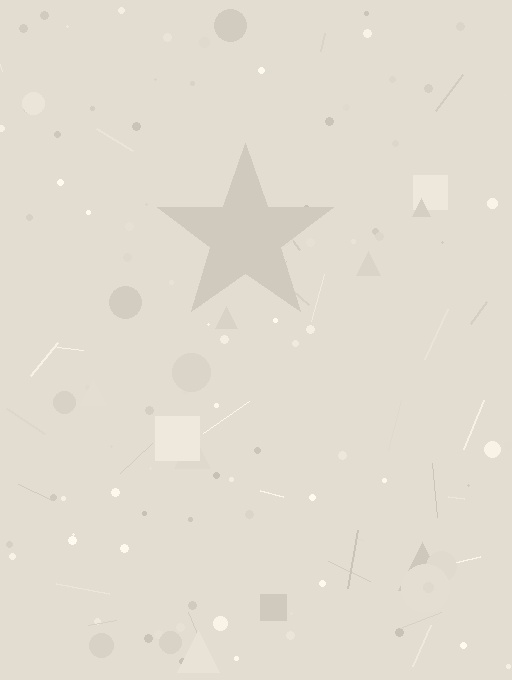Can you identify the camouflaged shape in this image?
The camouflaged shape is a star.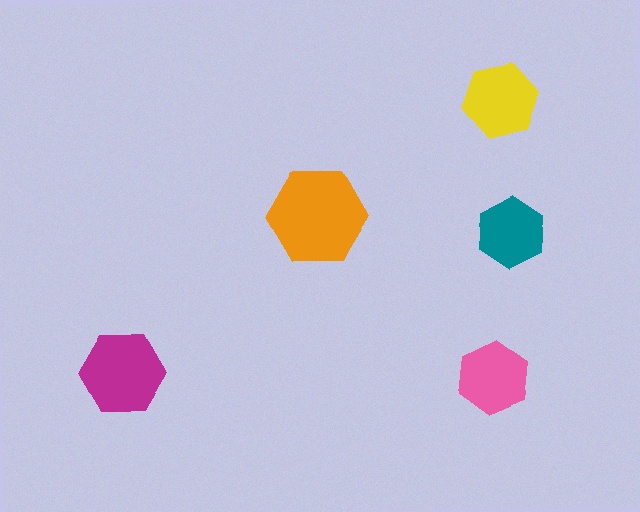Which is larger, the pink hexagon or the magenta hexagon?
The magenta one.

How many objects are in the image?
There are 5 objects in the image.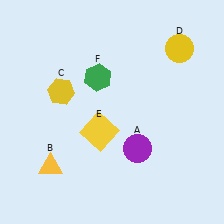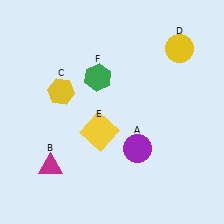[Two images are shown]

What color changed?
The triangle (B) changed from yellow in Image 1 to magenta in Image 2.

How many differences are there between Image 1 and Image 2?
There is 1 difference between the two images.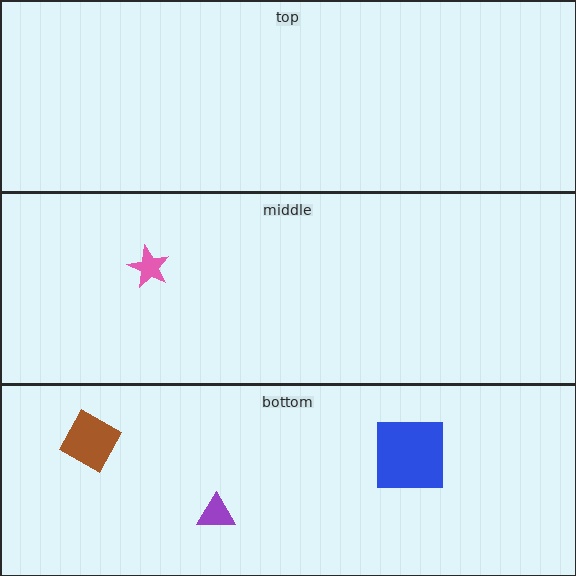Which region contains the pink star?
The middle region.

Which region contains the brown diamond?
The bottom region.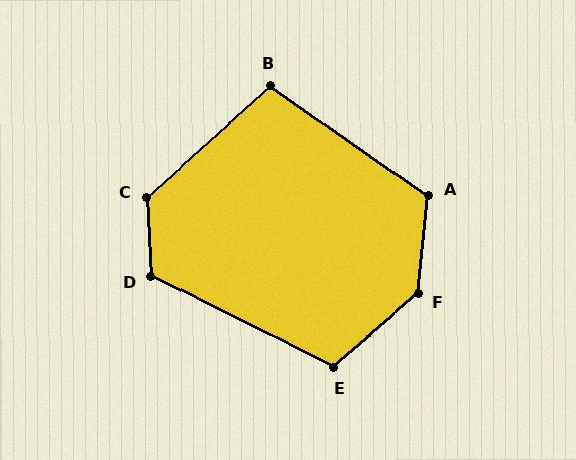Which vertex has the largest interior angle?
F, at approximately 137 degrees.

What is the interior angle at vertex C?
Approximately 129 degrees (obtuse).